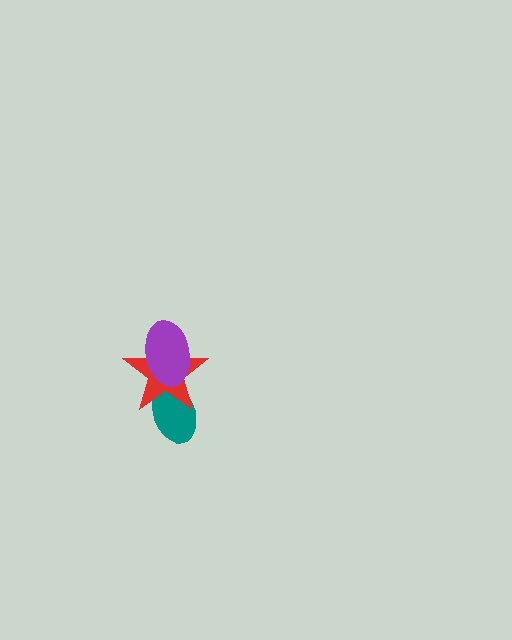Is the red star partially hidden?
Yes, it is partially covered by another shape.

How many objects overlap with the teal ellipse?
1 object overlaps with the teal ellipse.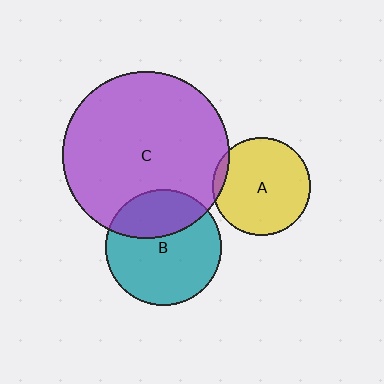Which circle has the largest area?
Circle C (purple).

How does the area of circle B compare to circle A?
Approximately 1.4 times.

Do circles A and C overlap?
Yes.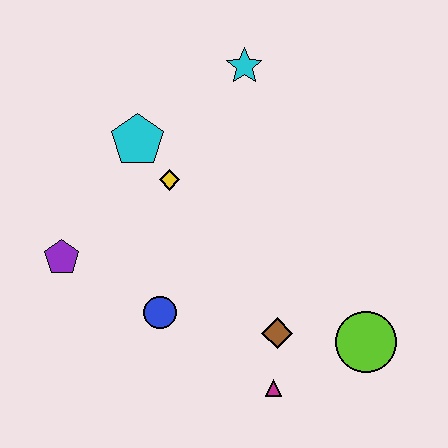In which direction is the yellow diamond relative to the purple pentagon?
The yellow diamond is to the right of the purple pentagon.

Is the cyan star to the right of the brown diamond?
No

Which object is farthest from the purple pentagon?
The lime circle is farthest from the purple pentagon.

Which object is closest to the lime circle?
The brown diamond is closest to the lime circle.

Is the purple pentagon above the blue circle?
Yes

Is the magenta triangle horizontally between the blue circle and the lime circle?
Yes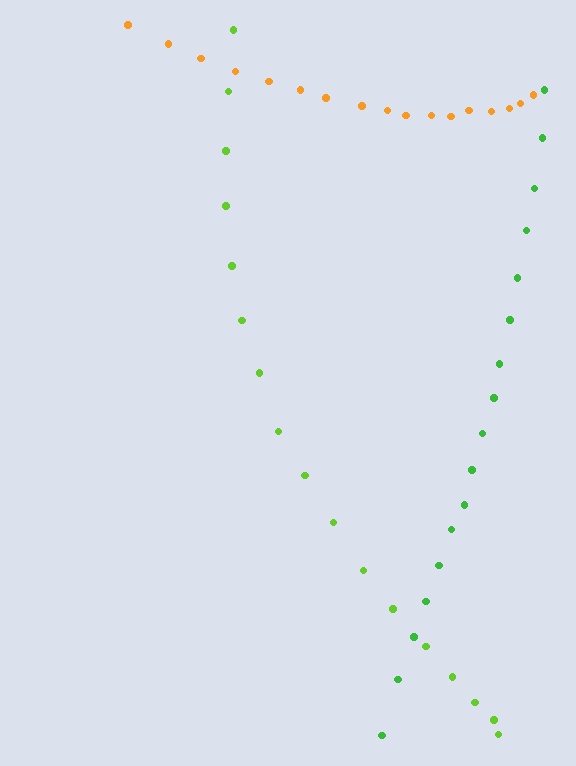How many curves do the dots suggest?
There are 3 distinct paths.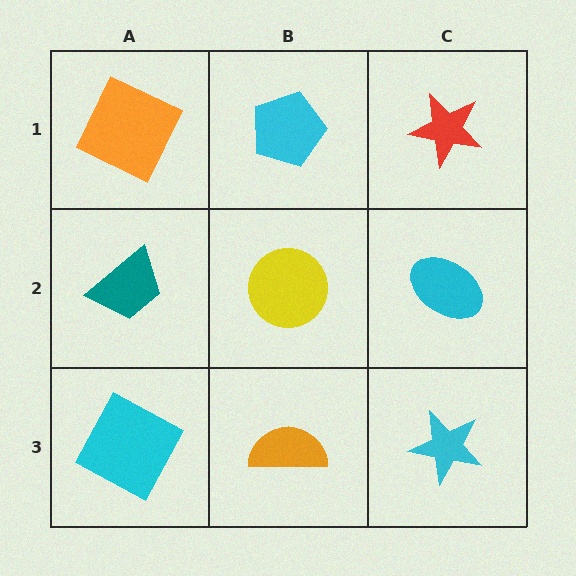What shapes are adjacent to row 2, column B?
A cyan pentagon (row 1, column B), an orange semicircle (row 3, column B), a teal trapezoid (row 2, column A), a cyan ellipse (row 2, column C).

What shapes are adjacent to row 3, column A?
A teal trapezoid (row 2, column A), an orange semicircle (row 3, column B).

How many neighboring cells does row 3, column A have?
2.